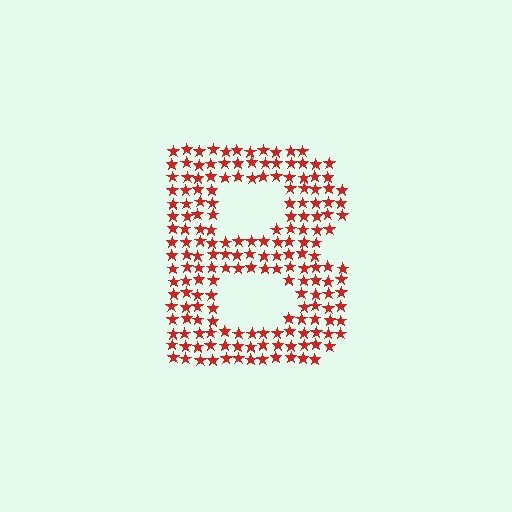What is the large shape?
The large shape is the letter B.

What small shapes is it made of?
It is made of small stars.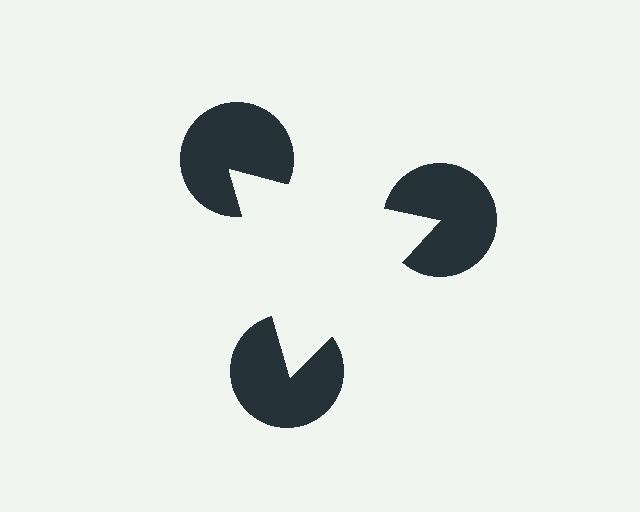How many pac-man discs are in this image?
There are 3 — one at each vertex of the illusory triangle.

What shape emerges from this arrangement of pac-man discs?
An illusory triangle — its edges are inferred from the aligned wedge cuts in the pac-man discs, not physically drawn.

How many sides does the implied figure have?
3 sides.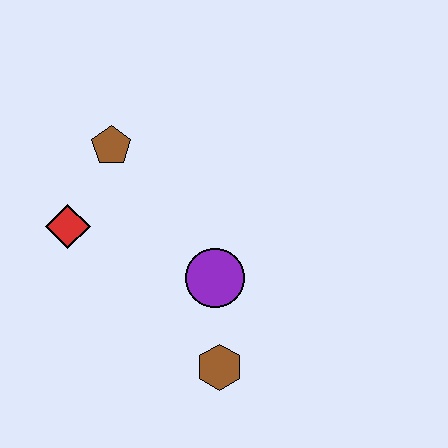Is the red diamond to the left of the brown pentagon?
Yes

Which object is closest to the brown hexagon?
The purple circle is closest to the brown hexagon.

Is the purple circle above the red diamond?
No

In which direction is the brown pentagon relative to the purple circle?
The brown pentagon is above the purple circle.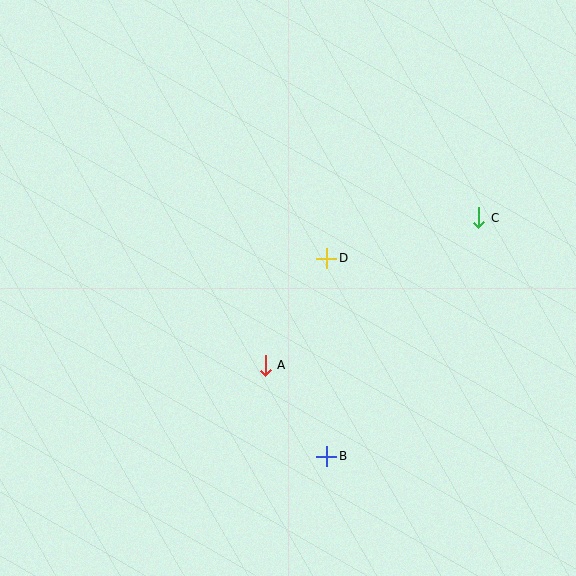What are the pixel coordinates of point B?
Point B is at (327, 456).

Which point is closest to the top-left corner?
Point D is closest to the top-left corner.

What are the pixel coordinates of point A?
Point A is at (265, 365).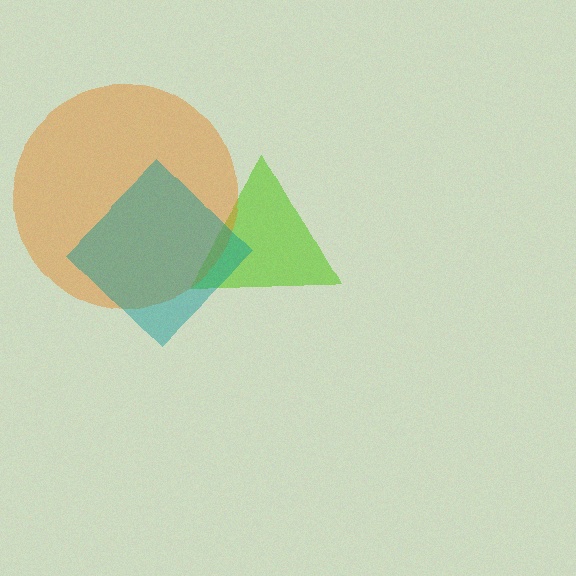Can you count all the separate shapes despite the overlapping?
Yes, there are 3 separate shapes.